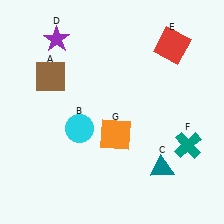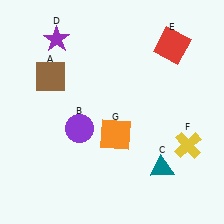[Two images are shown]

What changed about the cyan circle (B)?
In Image 1, B is cyan. In Image 2, it changed to purple.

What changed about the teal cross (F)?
In Image 1, F is teal. In Image 2, it changed to yellow.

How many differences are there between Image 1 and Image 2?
There are 2 differences between the two images.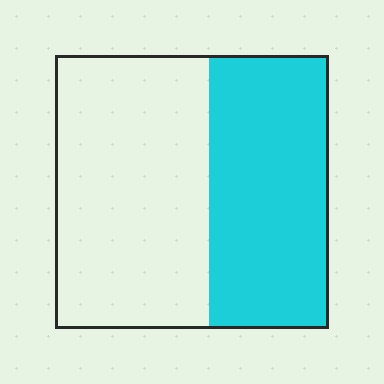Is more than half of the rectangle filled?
No.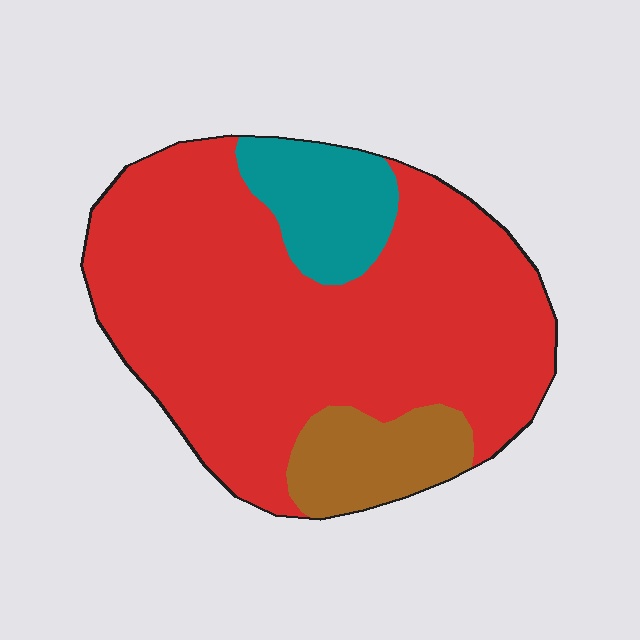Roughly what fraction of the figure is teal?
Teal covers 12% of the figure.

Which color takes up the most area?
Red, at roughly 75%.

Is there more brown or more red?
Red.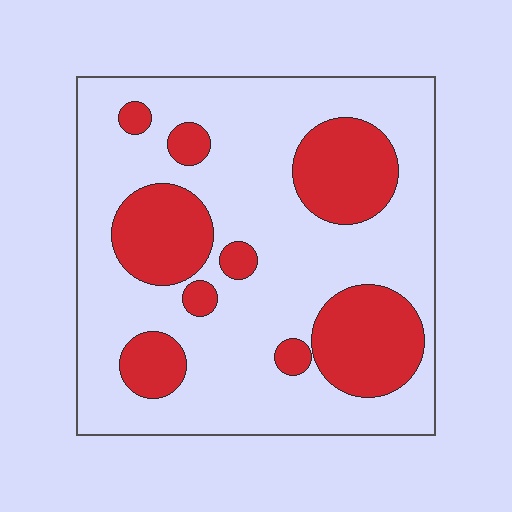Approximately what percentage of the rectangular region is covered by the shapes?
Approximately 30%.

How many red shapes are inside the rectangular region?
9.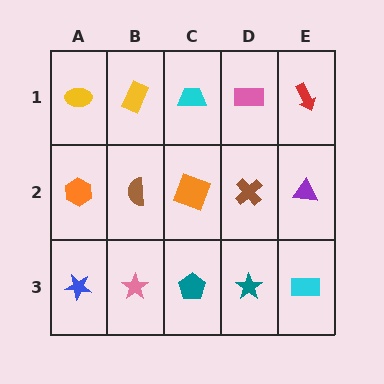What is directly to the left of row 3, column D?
A teal pentagon.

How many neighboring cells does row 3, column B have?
3.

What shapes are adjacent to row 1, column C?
An orange square (row 2, column C), a yellow rectangle (row 1, column B), a pink rectangle (row 1, column D).